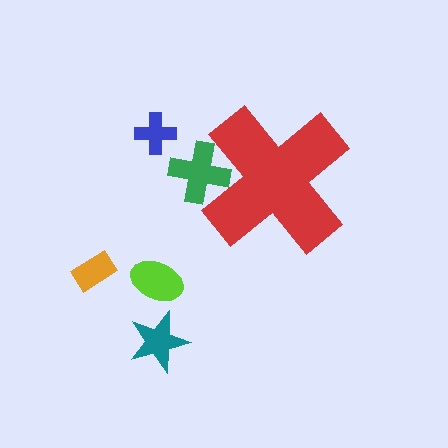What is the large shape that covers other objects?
A red cross.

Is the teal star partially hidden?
No, the teal star is fully visible.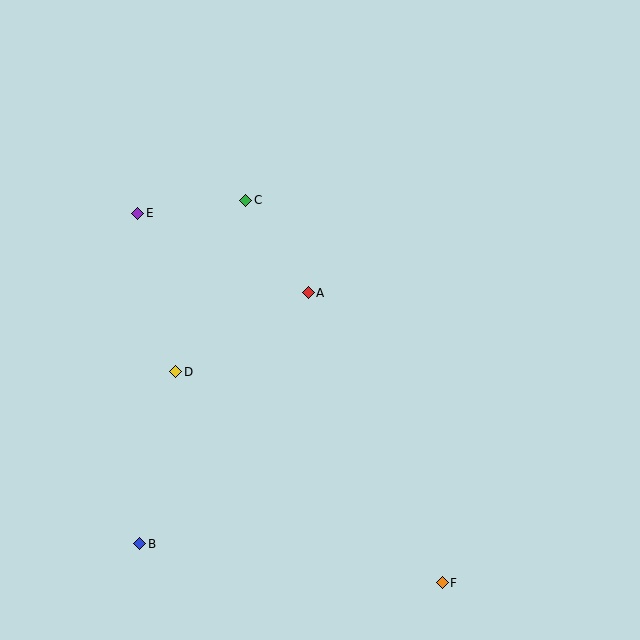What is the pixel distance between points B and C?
The distance between B and C is 360 pixels.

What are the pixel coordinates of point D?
Point D is at (176, 372).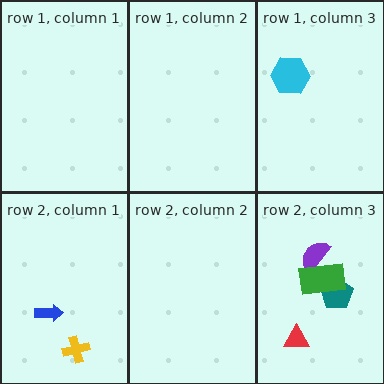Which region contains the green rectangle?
The row 2, column 3 region.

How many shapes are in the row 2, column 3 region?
4.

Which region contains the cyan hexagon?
The row 1, column 3 region.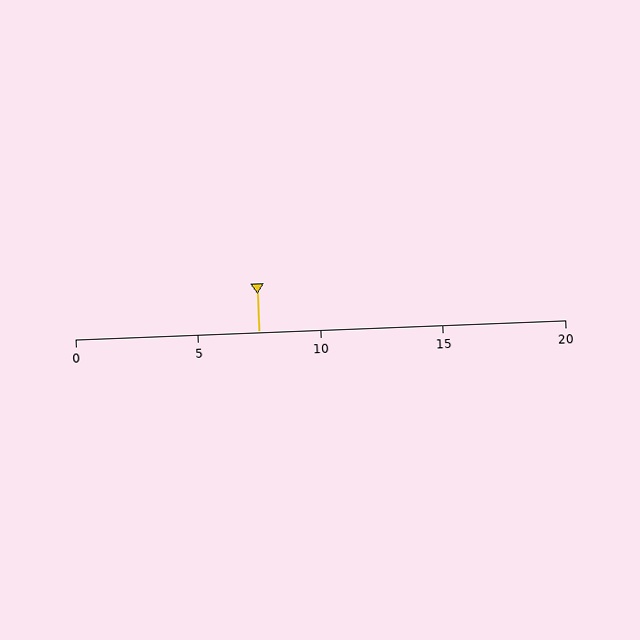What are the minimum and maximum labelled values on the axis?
The axis runs from 0 to 20.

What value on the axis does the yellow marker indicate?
The marker indicates approximately 7.5.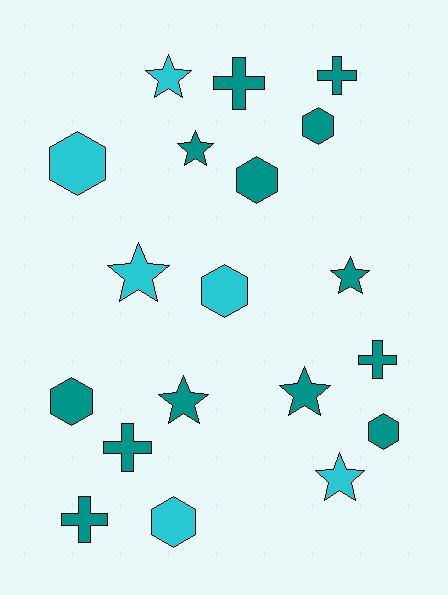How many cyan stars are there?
There are 3 cyan stars.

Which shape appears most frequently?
Star, with 7 objects.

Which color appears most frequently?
Teal, with 13 objects.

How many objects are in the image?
There are 19 objects.